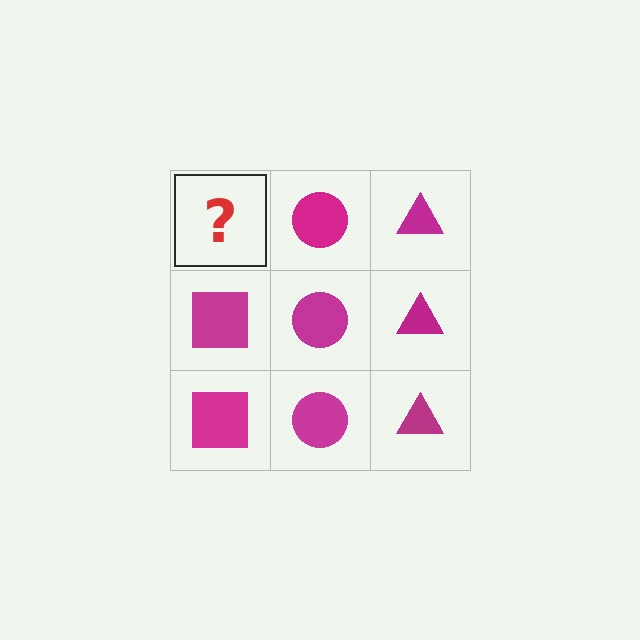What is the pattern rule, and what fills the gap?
The rule is that each column has a consistent shape. The gap should be filled with a magenta square.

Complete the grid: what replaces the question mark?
The question mark should be replaced with a magenta square.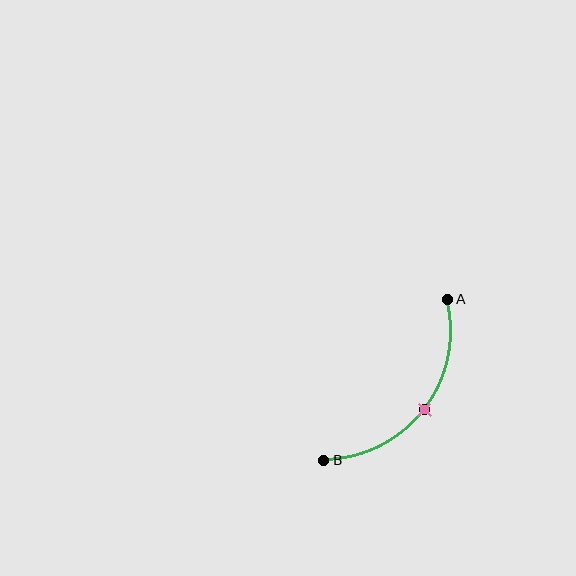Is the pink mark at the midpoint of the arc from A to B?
Yes. The pink mark lies on the arc at equal arc-length from both A and B — it is the arc midpoint.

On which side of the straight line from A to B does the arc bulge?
The arc bulges below and to the right of the straight line connecting A and B.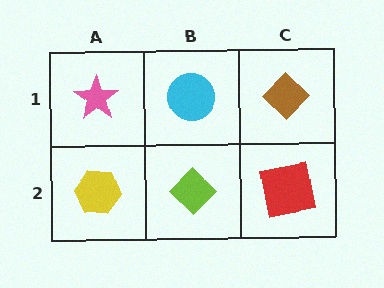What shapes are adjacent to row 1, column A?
A yellow hexagon (row 2, column A), a cyan circle (row 1, column B).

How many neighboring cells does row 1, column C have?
2.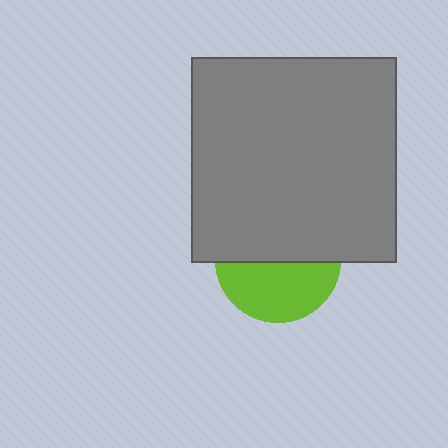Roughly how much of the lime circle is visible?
About half of it is visible (roughly 46%).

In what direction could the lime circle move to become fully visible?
The lime circle could move down. That would shift it out from behind the gray rectangle entirely.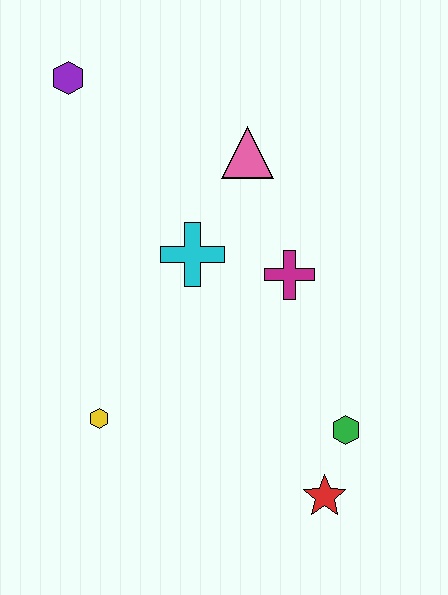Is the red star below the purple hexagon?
Yes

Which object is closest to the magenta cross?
The cyan cross is closest to the magenta cross.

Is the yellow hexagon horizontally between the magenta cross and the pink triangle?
No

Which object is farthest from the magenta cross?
The purple hexagon is farthest from the magenta cross.